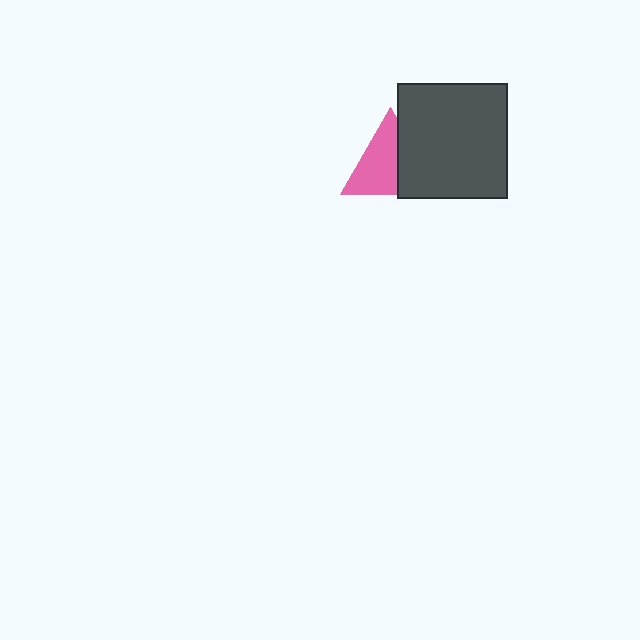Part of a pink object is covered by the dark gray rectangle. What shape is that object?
It is a triangle.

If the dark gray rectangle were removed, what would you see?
You would see the complete pink triangle.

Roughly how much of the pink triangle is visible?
About half of it is visible (roughly 63%).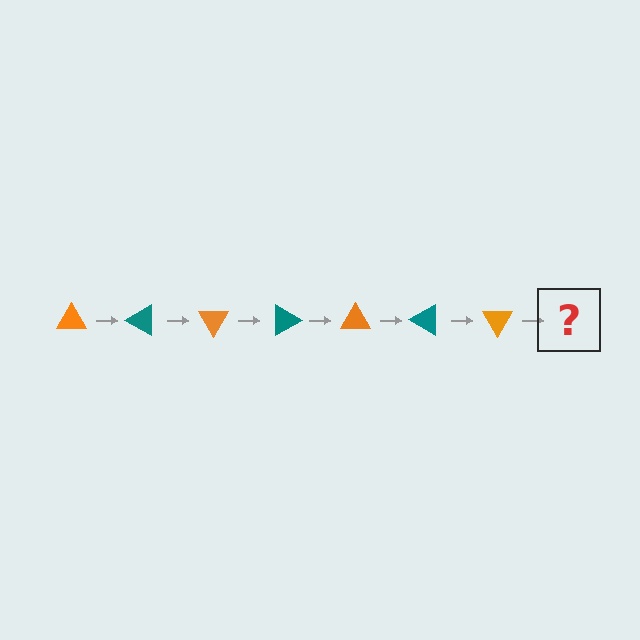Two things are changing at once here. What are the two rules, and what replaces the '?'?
The two rules are that it rotates 30 degrees each step and the color cycles through orange and teal. The '?' should be a teal triangle, rotated 210 degrees from the start.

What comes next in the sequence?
The next element should be a teal triangle, rotated 210 degrees from the start.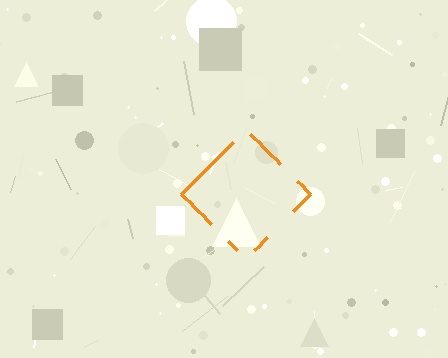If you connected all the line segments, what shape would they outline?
They would outline a diamond.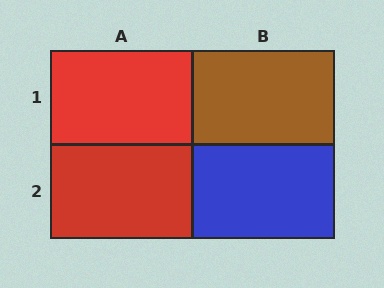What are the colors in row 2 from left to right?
Red, blue.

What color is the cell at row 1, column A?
Red.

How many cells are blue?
1 cell is blue.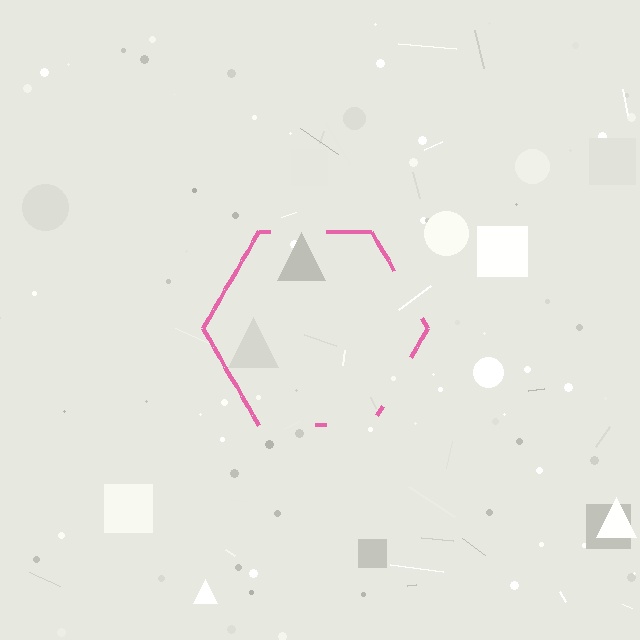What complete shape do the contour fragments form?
The contour fragments form a hexagon.